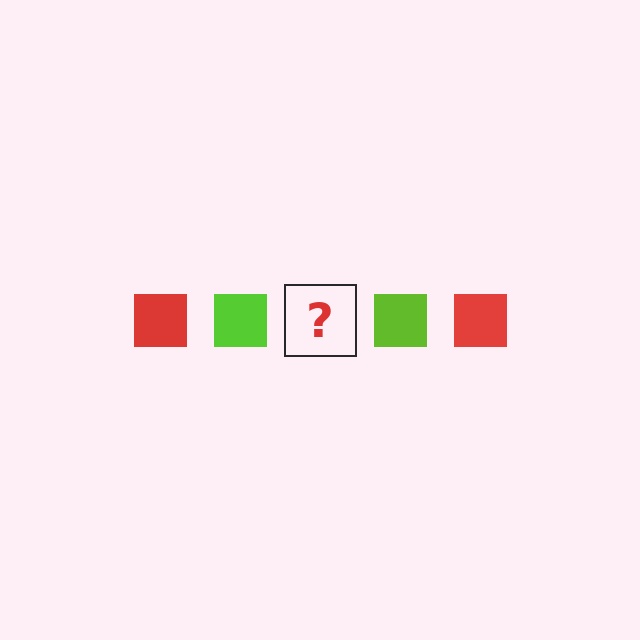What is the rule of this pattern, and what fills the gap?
The rule is that the pattern cycles through red, lime squares. The gap should be filled with a red square.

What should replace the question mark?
The question mark should be replaced with a red square.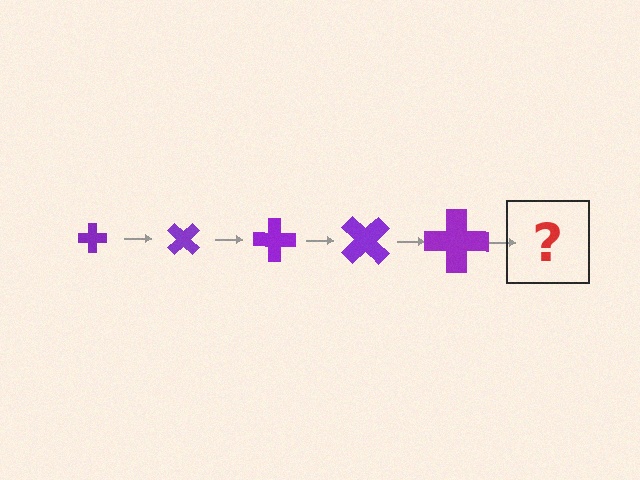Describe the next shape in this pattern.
It should be a cross, larger than the previous one and rotated 225 degrees from the start.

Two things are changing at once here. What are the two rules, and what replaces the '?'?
The two rules are that the cross grows larger each step and it rotates 45 degrees each step. The '?' should be a cross, larger than the previous one and rotated 225 degrees from the start.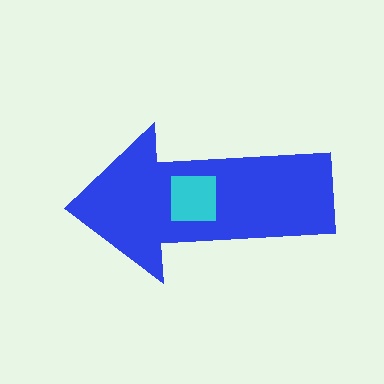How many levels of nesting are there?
2.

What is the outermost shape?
The blue arrow.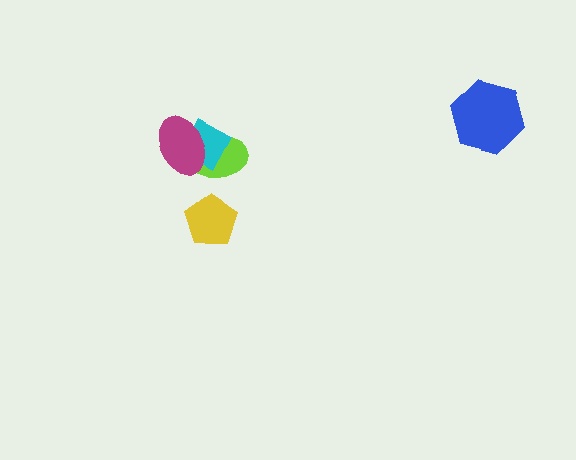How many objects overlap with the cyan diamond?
2 objects overlap with the cyan diamond.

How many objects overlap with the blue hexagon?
0 objects overlap with the blue hexagon.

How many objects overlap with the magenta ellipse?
2 objects overlap with the magenta ellipse.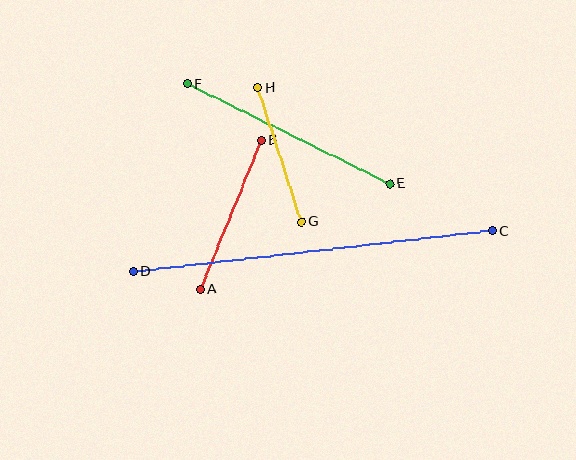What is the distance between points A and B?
The distance is approximately 161 pixels.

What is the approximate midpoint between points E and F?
The midpoint is at approximately (289, 134) pixels.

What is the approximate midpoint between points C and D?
The midpoint is at approximately (313, 251) pixels.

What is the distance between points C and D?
The distance is approximately 361 pixels.